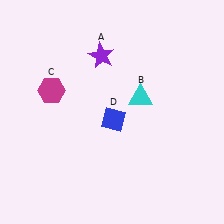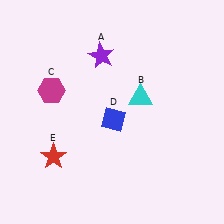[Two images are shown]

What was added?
A red star (E) was added in Image 2.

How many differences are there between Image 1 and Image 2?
There is 1 difference between the two images.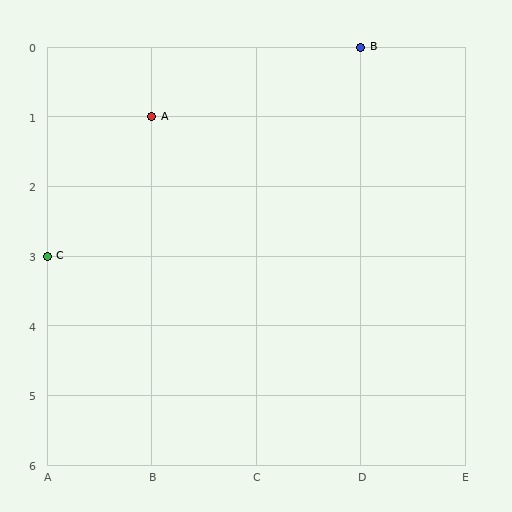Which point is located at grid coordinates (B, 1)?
Point A is at (B, 1).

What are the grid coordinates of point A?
Point A is at grid coordinates (B, 1).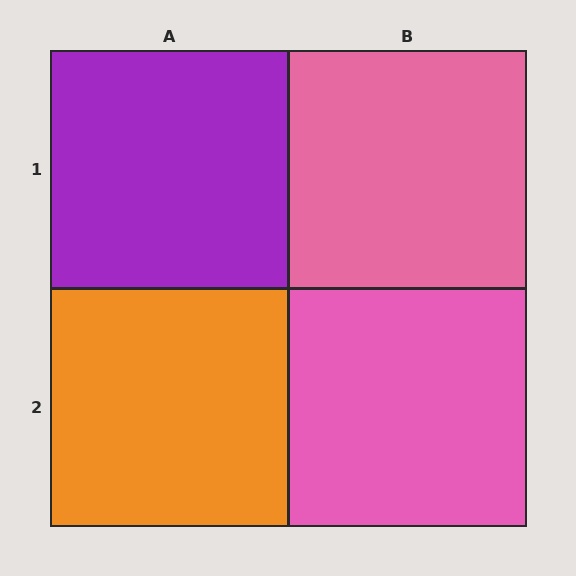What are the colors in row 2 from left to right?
Orange, pink.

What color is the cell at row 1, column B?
Pink.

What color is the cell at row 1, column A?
Purple.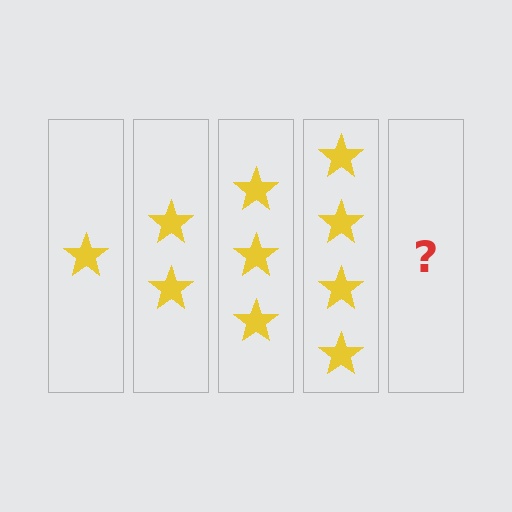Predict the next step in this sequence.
The next step is 5 stars.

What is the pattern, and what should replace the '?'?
The pattern is that each step adds one more star. The '?' should be 5 stars.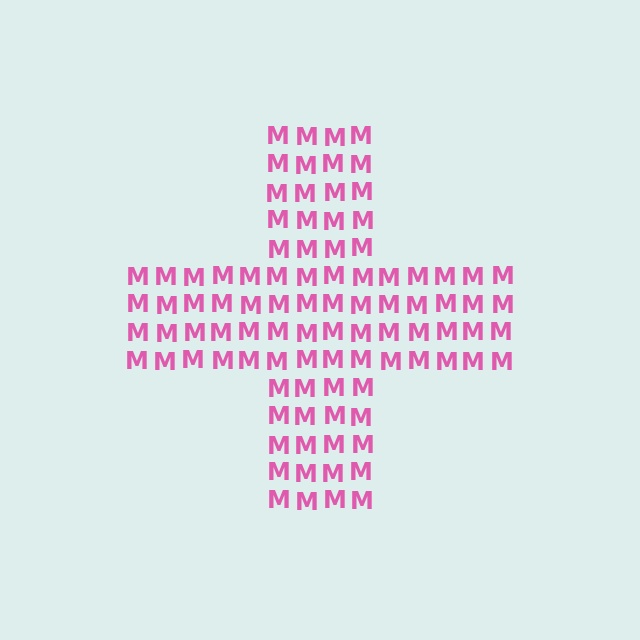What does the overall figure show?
The overall figure shows a cross.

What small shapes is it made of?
It is made of small letter M's.